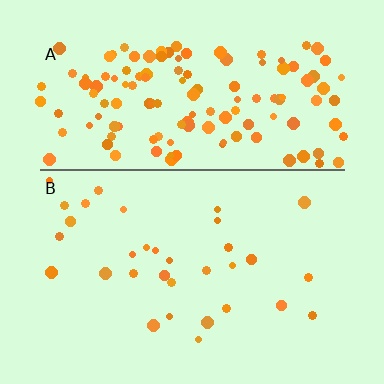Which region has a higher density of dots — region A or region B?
A (the top).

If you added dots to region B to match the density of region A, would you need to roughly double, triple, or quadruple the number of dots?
Approximately quadruple.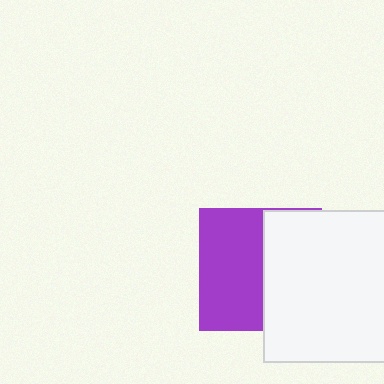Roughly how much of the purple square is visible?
About half of it is visible (roughly 53%).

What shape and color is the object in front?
The object in front is a white rectangle.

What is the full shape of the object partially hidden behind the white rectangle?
The partially hidden object is a purple square.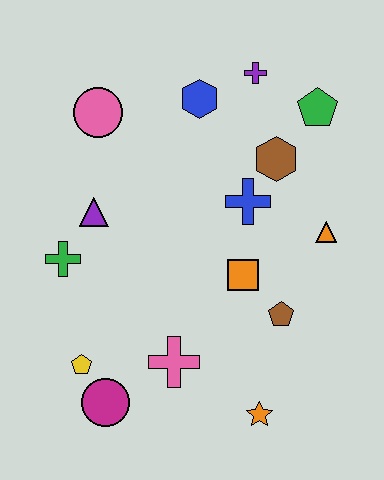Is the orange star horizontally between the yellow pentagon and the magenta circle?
No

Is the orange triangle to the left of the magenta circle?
No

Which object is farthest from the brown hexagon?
The magenta circle is farthest from the brown hexagon.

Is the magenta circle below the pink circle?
Yes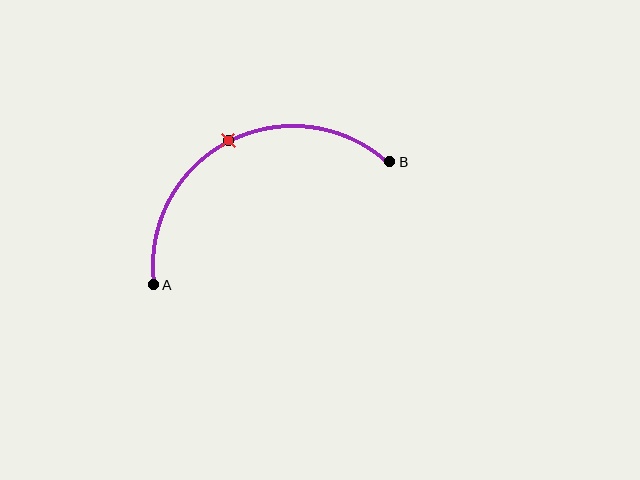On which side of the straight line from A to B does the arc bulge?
The arc bulges above the straight line connecting A and B.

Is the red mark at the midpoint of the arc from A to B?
Yes. The red mark lies on the arc at equal arc-length from both A and B — it is the arc midpoint.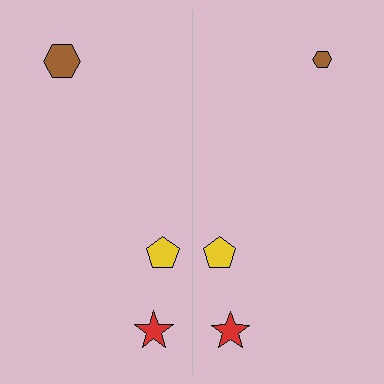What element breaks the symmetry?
The brown hexagon on the right side has a different size than its mirror counterpart.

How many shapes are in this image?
There are 6 shapes in this image.